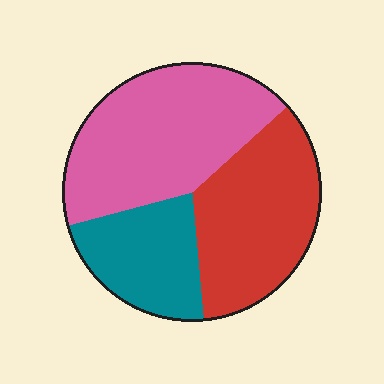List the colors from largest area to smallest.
From largest to smallest: pink, red, teal.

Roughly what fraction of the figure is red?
Red covers about 35% of the figure.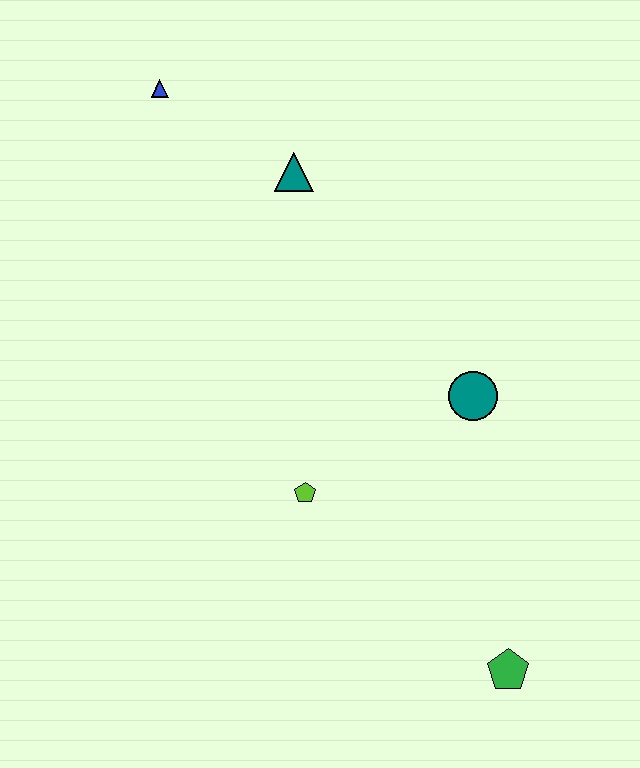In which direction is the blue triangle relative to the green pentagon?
The blue triangle is above the green pentagon.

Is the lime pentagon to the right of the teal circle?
No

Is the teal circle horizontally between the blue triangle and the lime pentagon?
No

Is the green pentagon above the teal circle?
No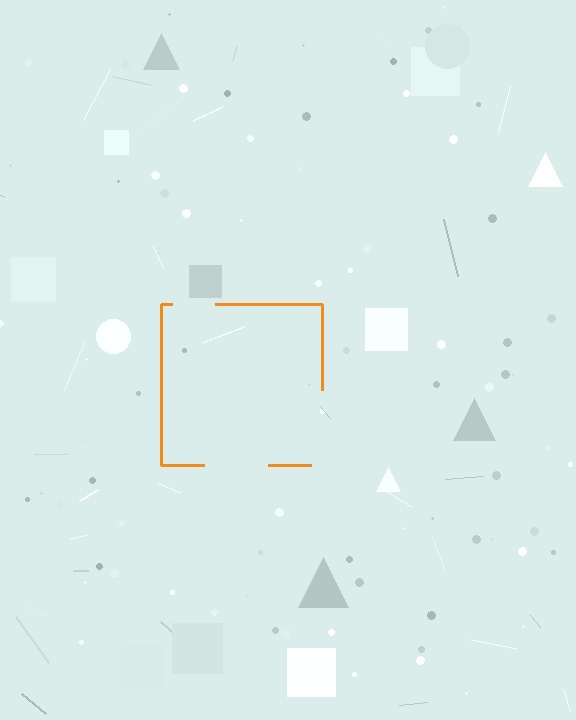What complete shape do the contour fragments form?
The contour fragments form a square.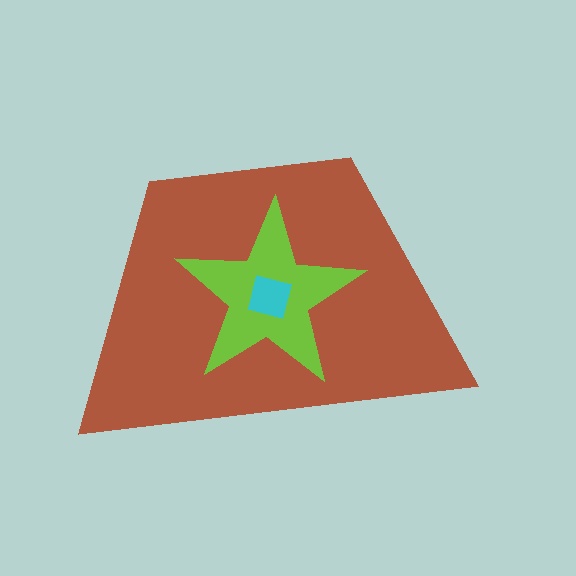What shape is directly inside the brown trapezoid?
The lime star.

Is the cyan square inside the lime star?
Yes.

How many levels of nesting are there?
3.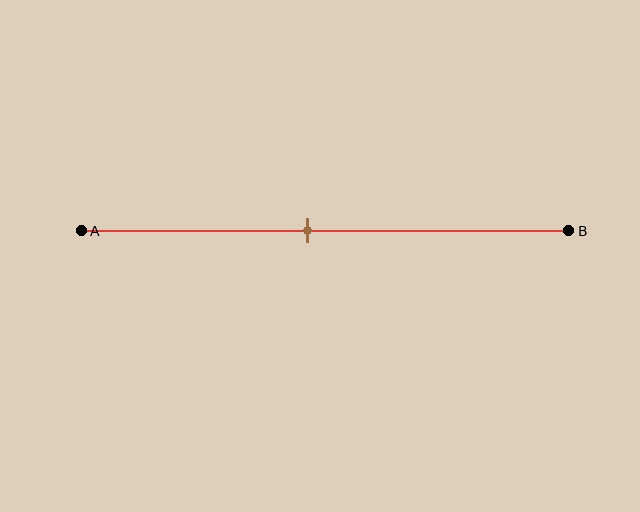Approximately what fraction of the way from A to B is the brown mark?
The brown mark is approximately 45% of the way from A to B.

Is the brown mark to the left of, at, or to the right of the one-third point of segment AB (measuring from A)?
The brown mark is to the right of the one-third point of segment AB.